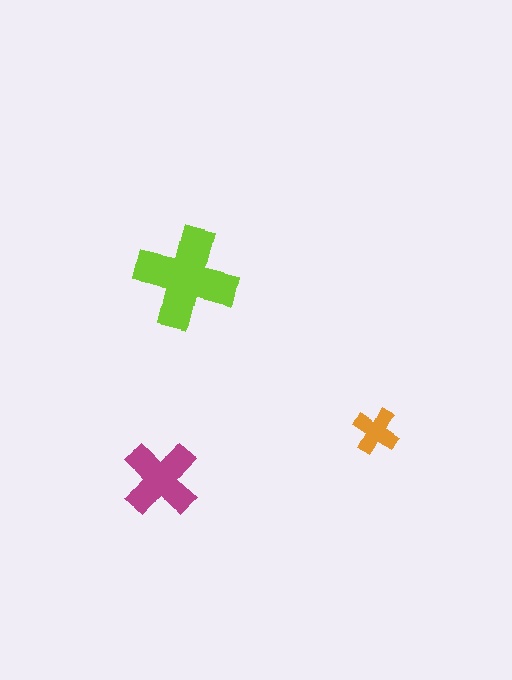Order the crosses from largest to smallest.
the lime one, the magenta one, the orange one.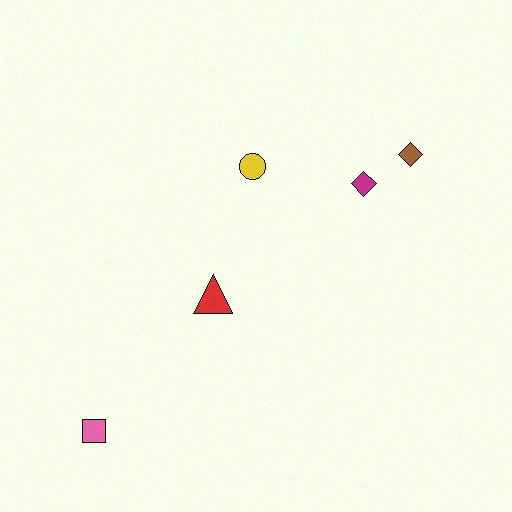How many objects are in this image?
There are 5 objects.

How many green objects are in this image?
There are no green objects.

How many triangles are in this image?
There is 1 triangle.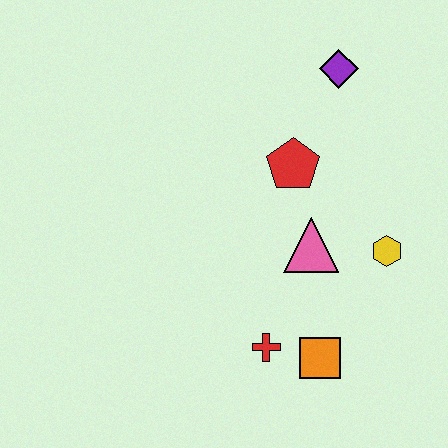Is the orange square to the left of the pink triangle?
No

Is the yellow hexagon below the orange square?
No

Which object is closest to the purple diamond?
The red pentagon is closest to the purple diamond.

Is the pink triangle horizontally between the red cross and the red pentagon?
No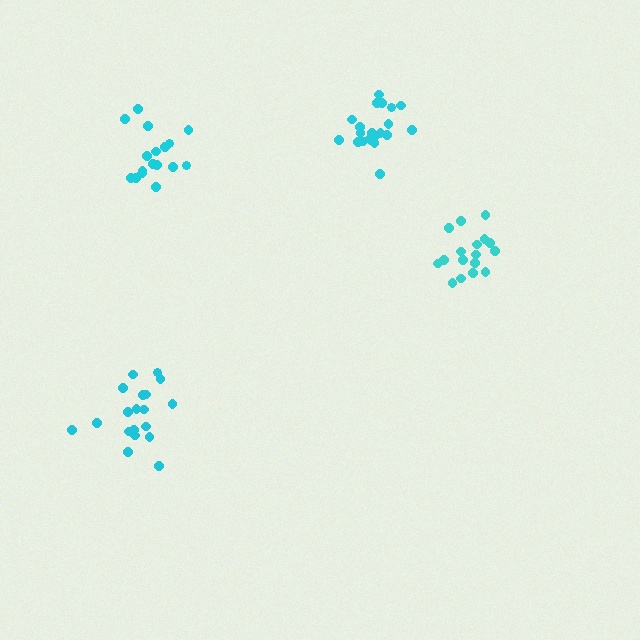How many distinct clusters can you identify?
There are 4 distinct clusters.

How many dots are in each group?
Group 1: 19 dots, Group 2: 21 dots, Group 3: 17 dots, Group 4: 17 dots (74 total).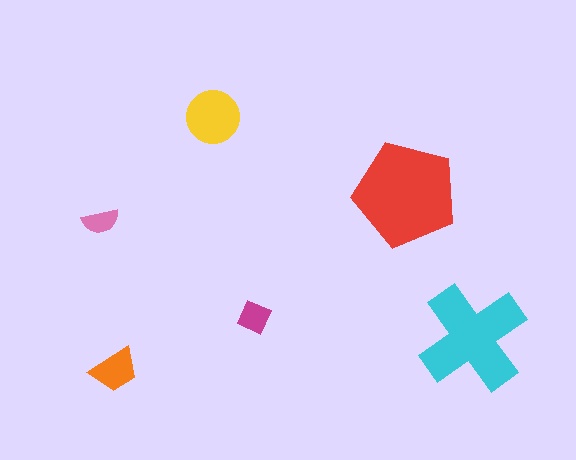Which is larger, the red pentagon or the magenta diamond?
The red pentagon.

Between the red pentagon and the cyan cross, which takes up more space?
The red pentagon.